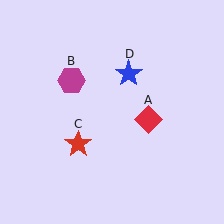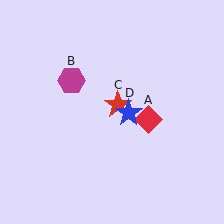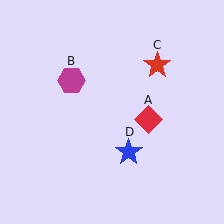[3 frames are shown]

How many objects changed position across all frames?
2 objects changed position: red star (object C), blue star (object D).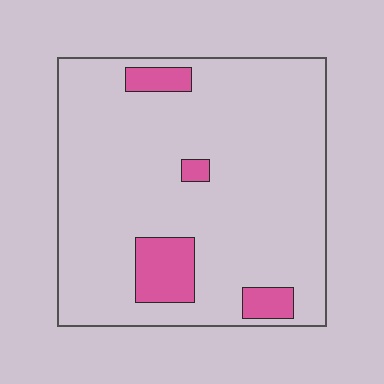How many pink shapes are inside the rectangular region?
4.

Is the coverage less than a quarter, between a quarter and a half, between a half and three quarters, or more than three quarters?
Less than a quarter.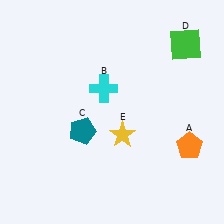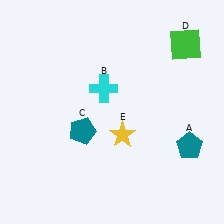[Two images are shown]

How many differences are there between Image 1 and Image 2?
There is 1 difference between the two images.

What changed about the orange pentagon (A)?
In Image 1, A is orange. In Image 2, it changed to teal.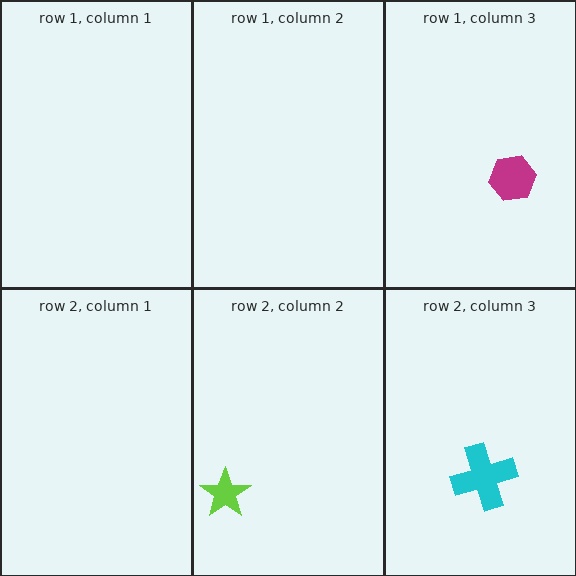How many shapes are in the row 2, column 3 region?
1.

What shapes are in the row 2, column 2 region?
The lime star.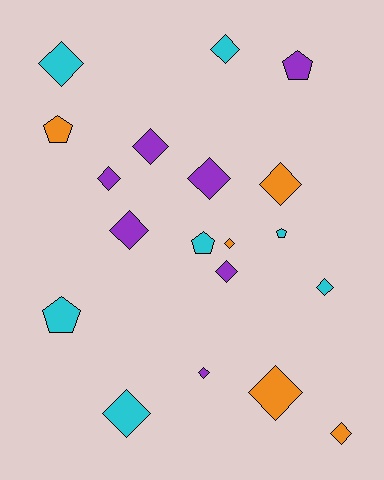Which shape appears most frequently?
Diamond, with 14 objects.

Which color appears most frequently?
Purple, with 7 objects.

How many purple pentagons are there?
There is 1 purple pentagon.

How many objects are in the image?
There are 19 objects.